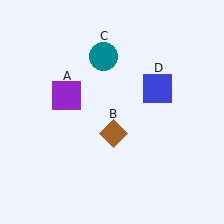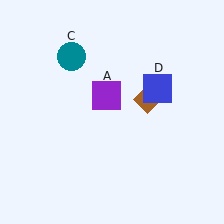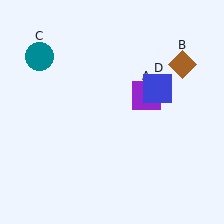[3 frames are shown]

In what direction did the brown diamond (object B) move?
The brown diamond (object B) moved up and to the right.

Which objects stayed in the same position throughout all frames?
Blue square (object D) remained stationary.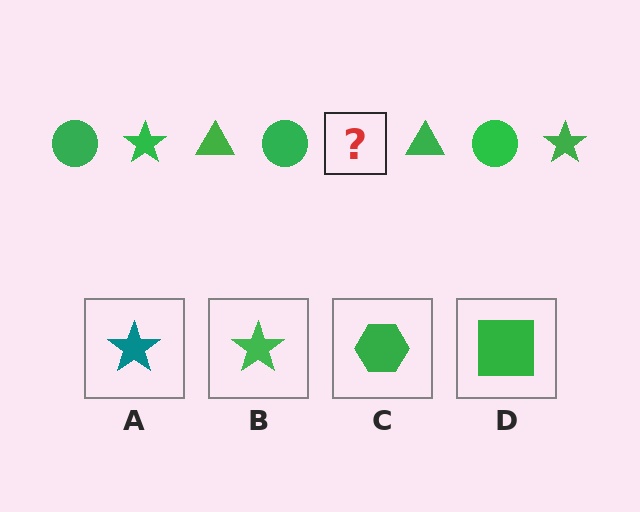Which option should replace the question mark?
Option B.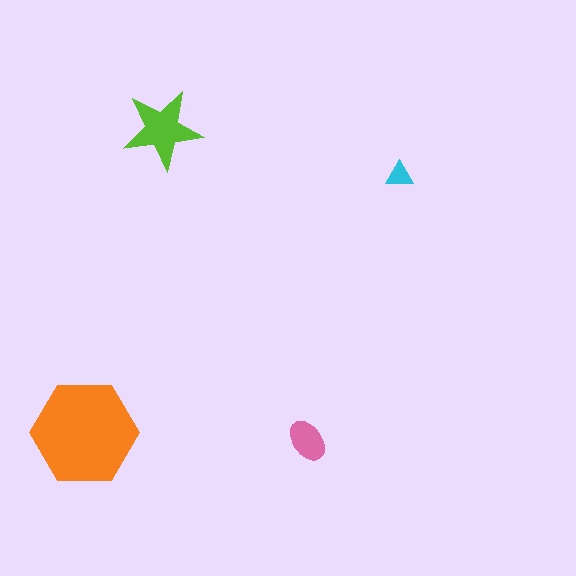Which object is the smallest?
The cyan triangle.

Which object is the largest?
The orange hexagon.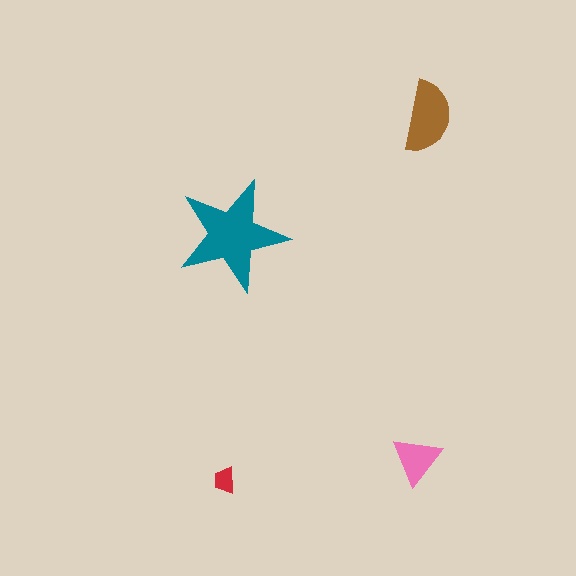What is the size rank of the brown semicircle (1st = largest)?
2nd.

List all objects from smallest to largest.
The red trapezoid, the pink triangle, the brown semicircle, the teal star.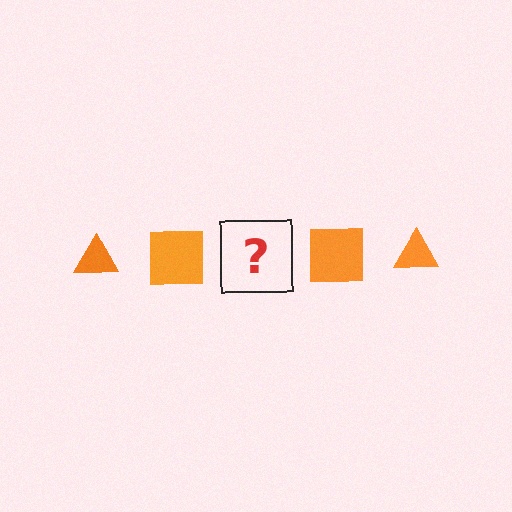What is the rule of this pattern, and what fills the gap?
The rule is that the pattern cycles through triangle, square shapes in orange. The gap should be filled with an orange triangle.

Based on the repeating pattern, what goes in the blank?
The blank should be an orange triangle.